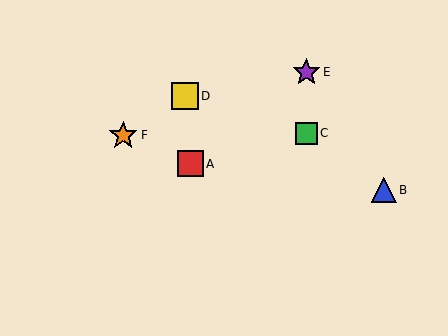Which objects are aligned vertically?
Objects C, E are aligned vertically.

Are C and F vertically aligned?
No, C is at x≈306 and F is at x≈123.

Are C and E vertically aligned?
Yes, both are at x≈306.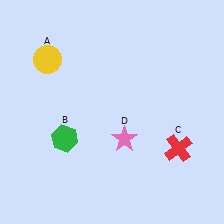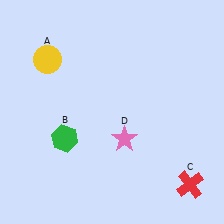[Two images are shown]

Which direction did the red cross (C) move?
The red cross (C) moved down.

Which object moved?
The red cross (C) moved down.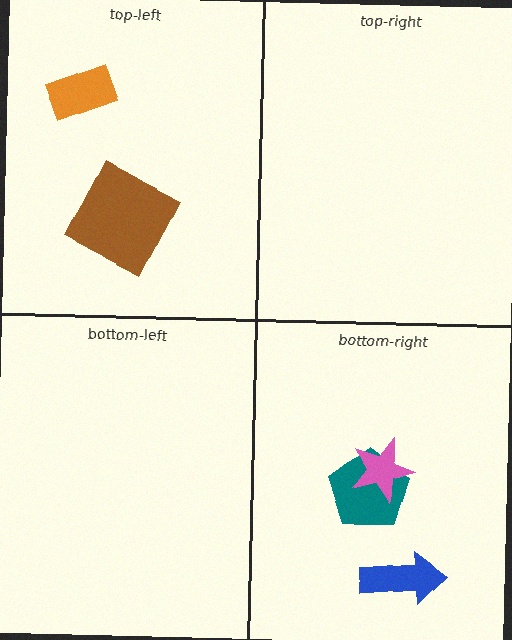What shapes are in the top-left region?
The brown square, the orange rectangle.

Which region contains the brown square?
The top-left region.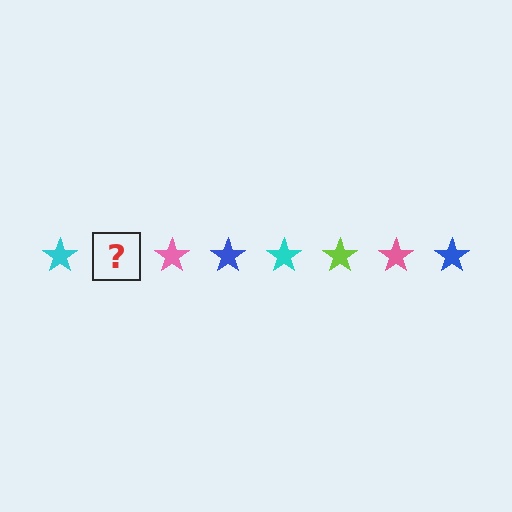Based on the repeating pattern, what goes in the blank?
The blank should be a lime star.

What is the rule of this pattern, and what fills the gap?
The rule is that the pattern cycles through cyan, lime, pink, blue stars. The gap should be filled with a lime star.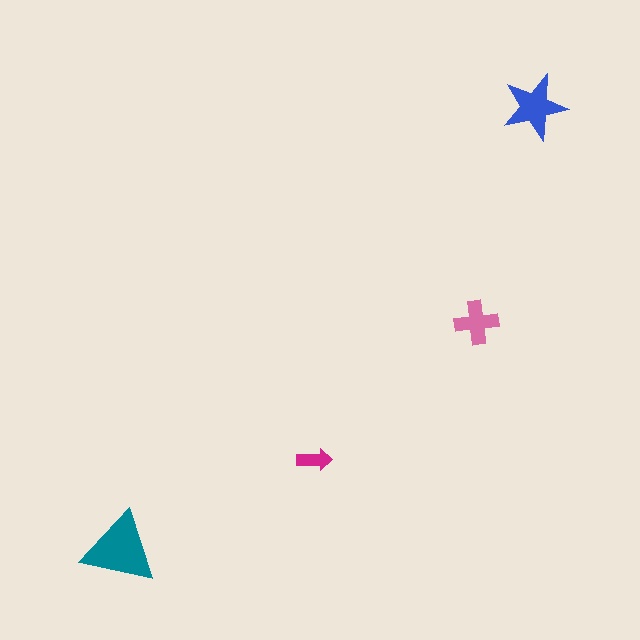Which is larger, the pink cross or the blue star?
The blue star.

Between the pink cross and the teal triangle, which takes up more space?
The teal triangle.